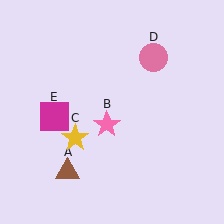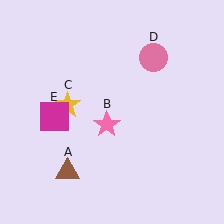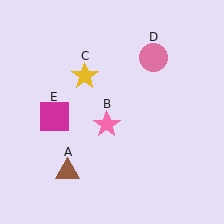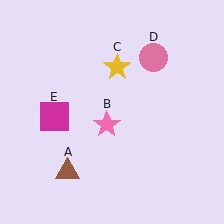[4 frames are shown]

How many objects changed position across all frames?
1 object changed position: yellow star (object C).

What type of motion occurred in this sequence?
The yellow star (object C) rotated clockwise around the center of the scene.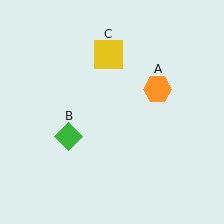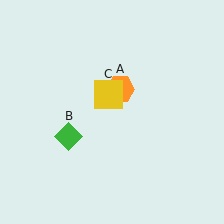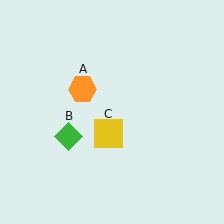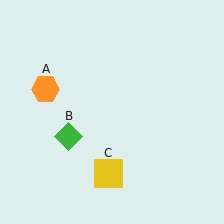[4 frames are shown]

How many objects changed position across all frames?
2 objects changed position: orange hexagon (object A), yellow square (object C).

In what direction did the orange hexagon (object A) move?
The orange hexagon (object A) moved left.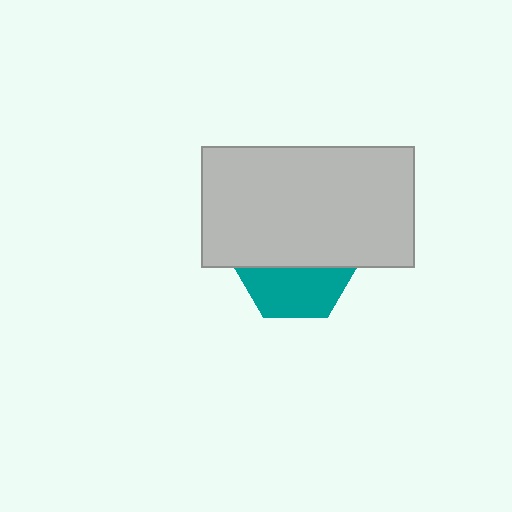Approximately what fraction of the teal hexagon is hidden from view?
Roughly 57% of the teal hexagon is hidden behind the light gray rectangle.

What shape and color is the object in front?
The object in front is a light gray rectangle.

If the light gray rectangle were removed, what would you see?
You would see the complete teal hexagon.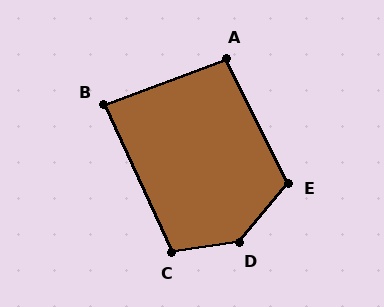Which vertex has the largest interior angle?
D, at approximately 138 degrees.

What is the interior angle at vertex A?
Approximately 96 degrees (obtuse).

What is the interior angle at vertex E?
Approximately 114 degrees (obtuse).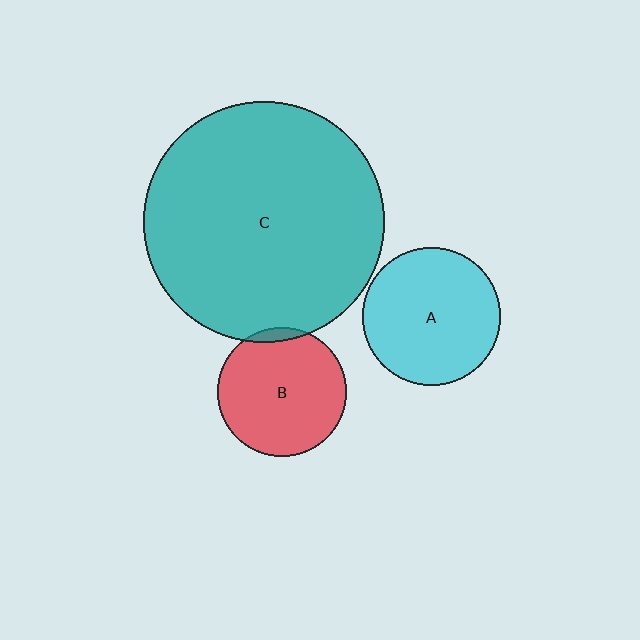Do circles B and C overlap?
Yes.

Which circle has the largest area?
Circle C (teal).